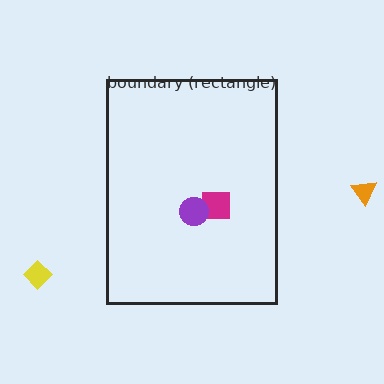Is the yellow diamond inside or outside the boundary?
Outside.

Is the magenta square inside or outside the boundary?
Inside.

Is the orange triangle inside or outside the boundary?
Outside.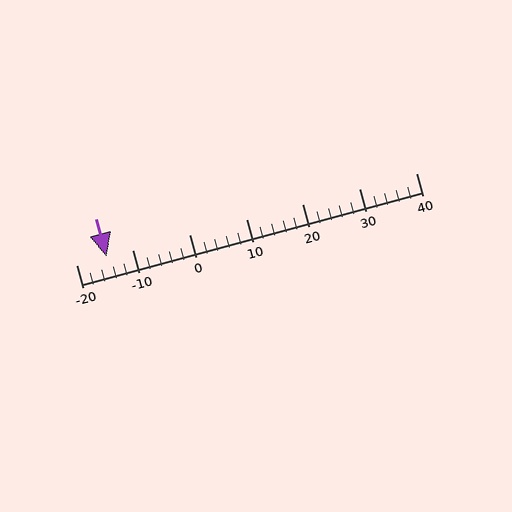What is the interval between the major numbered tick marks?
The major tick marks are spaced 10 units apart.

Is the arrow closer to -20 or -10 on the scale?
The arrow is closer to -10.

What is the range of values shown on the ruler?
The ruler shows values from -20 to 40.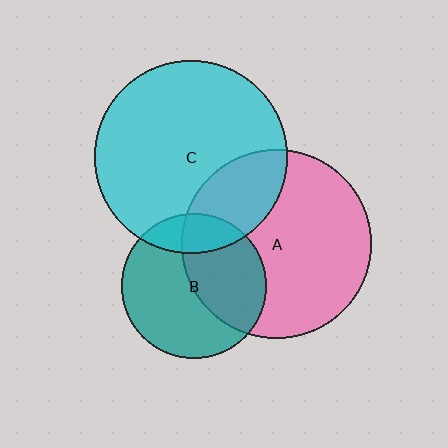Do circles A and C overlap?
Yes.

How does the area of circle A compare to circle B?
Approximately 1.7 times.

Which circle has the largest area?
Circle C (cyan).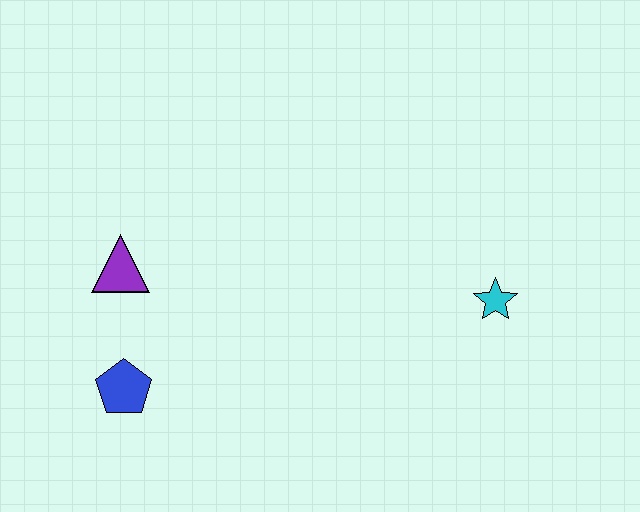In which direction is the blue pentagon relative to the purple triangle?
The blue pentagon is below the purple triangle.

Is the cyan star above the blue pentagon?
Yes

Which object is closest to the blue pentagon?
The purple triangle is closest to the blue pentagon.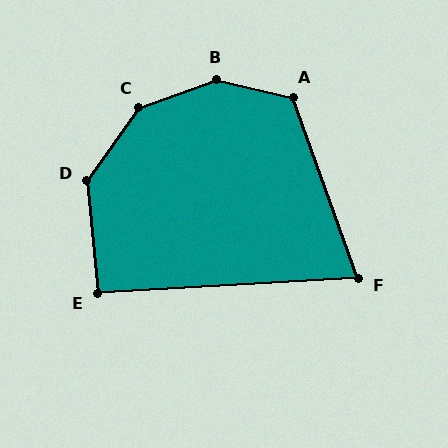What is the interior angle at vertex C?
Approximately 145 degrees (obtuse).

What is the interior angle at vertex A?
Approximately 122 degrees (obtuse).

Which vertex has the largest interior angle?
B, at approximately 148 degrees.